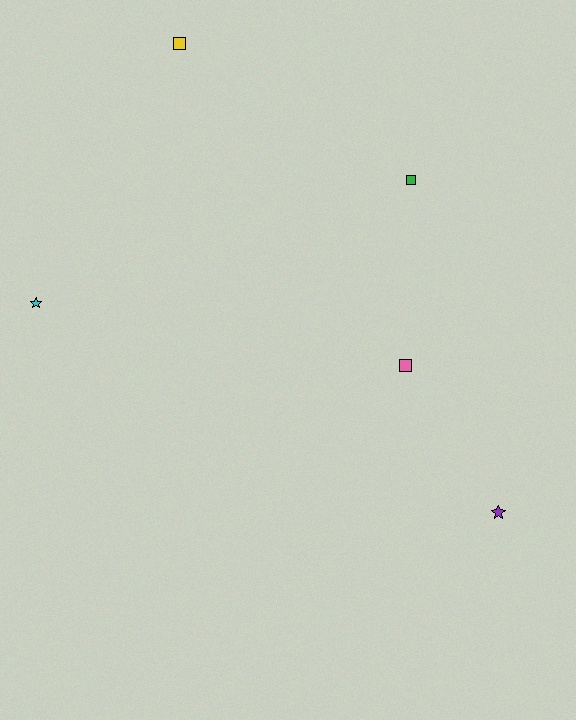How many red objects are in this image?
There are no red objects.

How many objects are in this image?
There are 5 objects.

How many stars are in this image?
There are 2 stars.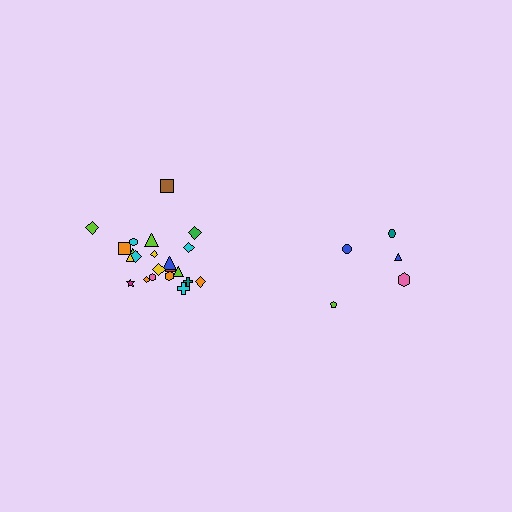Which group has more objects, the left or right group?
The left group.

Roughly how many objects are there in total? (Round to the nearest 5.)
Roughly 25 objects in total.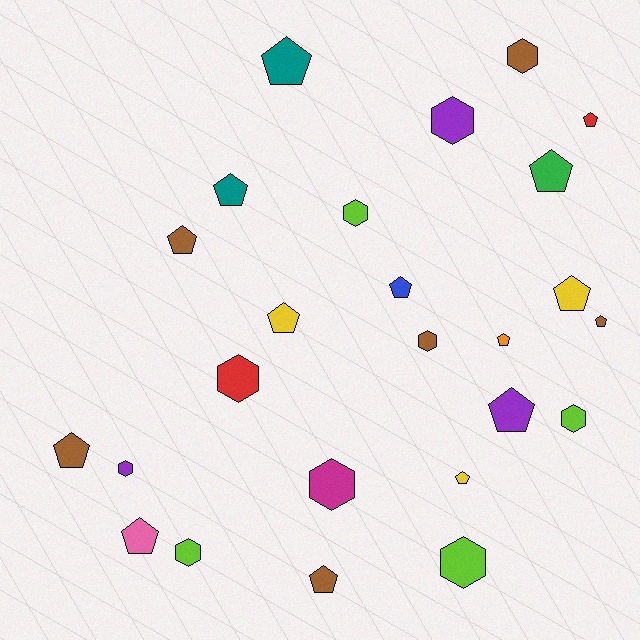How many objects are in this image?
There are 25 objects.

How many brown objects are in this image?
There are 6 brown objects.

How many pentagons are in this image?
There are 15 pentagons.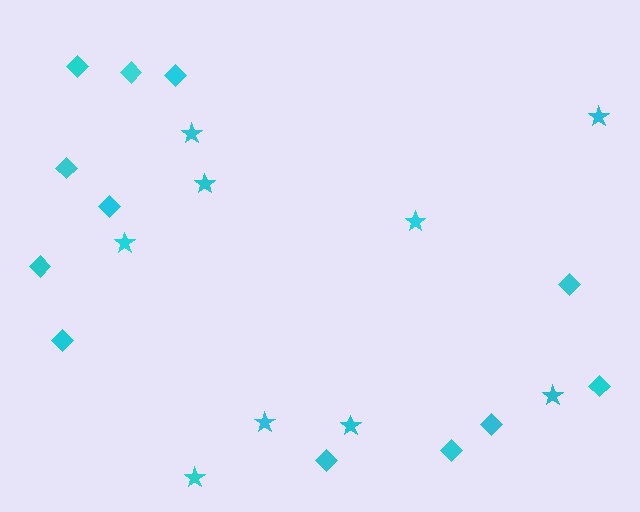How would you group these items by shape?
There are 2 groups: one group of diamonds (12) and one group of stars (9).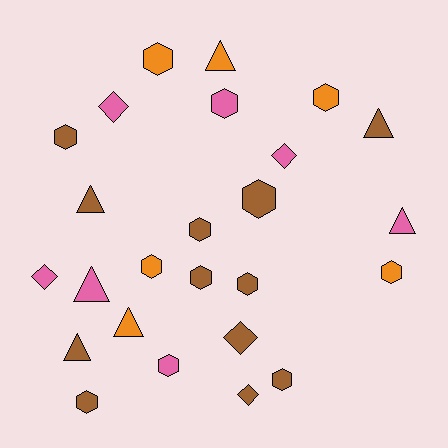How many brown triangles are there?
There are 3 brown triangles.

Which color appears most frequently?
Brown, with 12 objects.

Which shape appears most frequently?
Hexagon, with 13 objects.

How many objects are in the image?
There are 25 objects.